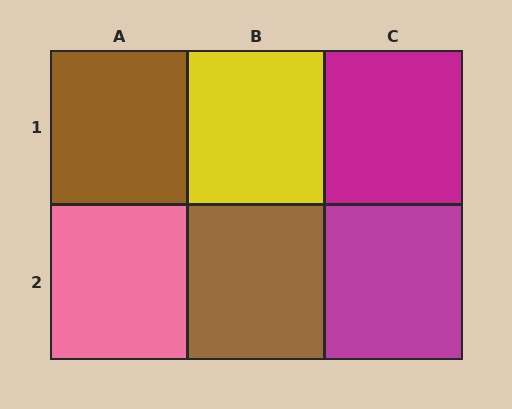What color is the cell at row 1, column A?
Brown.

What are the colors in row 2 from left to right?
Pink, brown, magenta.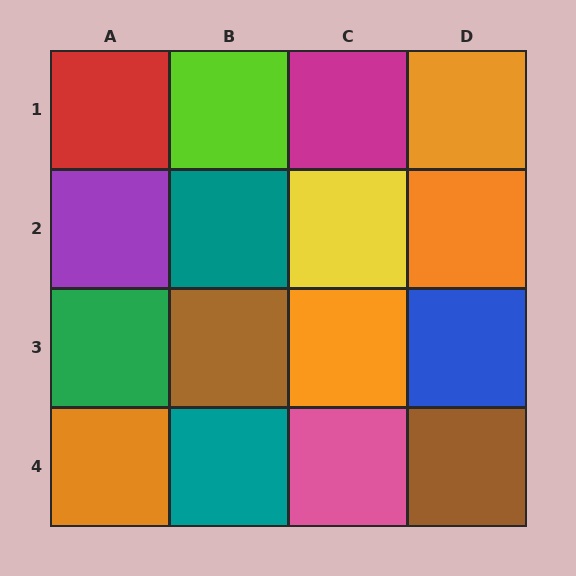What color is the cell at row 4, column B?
Teal.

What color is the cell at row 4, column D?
Brown.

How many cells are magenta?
1 cell is magenta.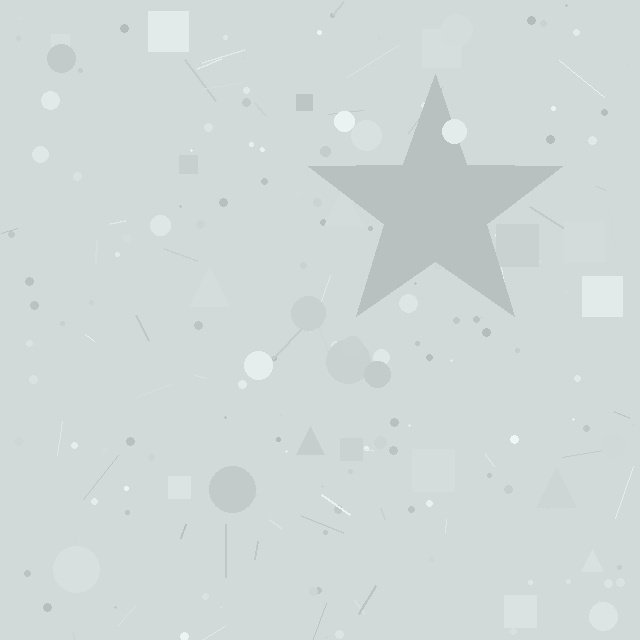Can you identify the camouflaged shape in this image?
The camouflaged shape is a star.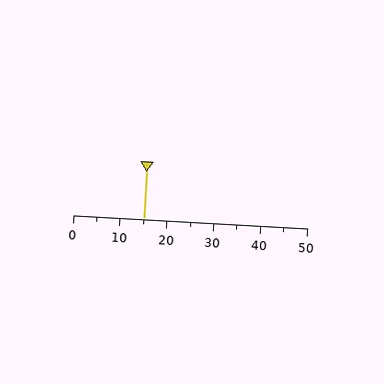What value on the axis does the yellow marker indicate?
The marker indicates approximately 15.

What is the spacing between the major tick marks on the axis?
The major ticks are spaced 10 apart.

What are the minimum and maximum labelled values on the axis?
The axis runs from 0 to 50.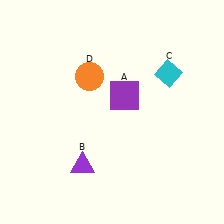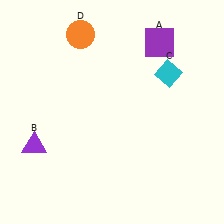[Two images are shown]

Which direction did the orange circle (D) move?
The orange circle (D) moved up.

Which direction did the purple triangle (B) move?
The purple triangle (B) moved left.